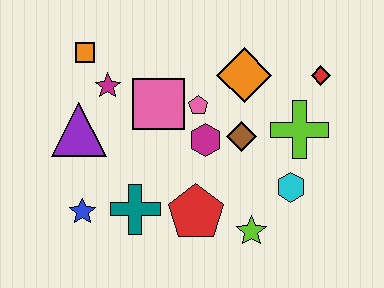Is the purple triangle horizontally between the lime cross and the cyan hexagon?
No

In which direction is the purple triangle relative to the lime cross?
The purple triangle is to the left of the lime cross.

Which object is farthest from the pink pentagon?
The blue star is farthest from the pink pentagon.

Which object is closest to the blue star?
The teal cross is closest to the blue star.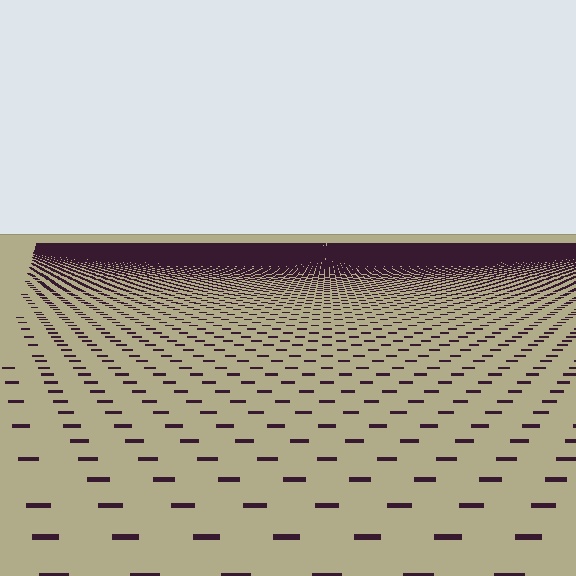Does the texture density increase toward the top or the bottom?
Density increases toward the top.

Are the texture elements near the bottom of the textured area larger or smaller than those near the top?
Larger. Near the bottom, elements are closer to the viewer and appear at a bigger on-screen size.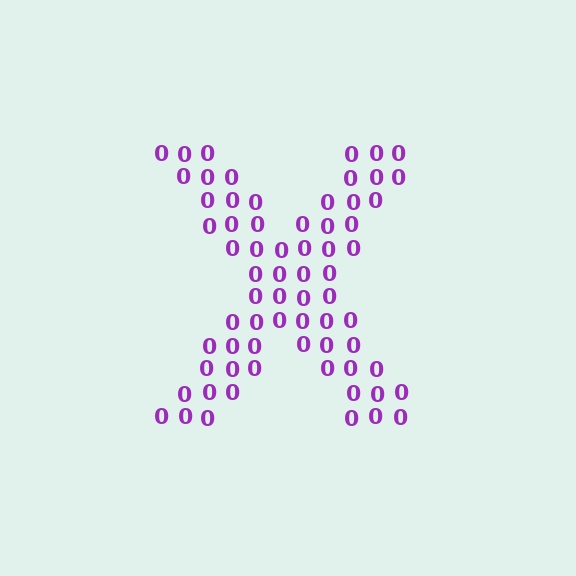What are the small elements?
The small elements are digit 0's.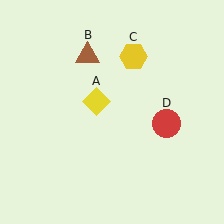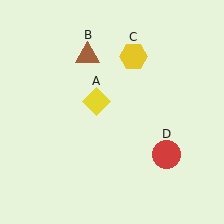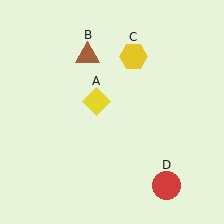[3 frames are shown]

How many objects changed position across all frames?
1 object changed position: red circle (object D).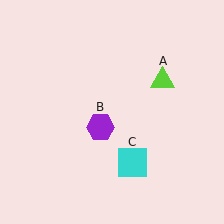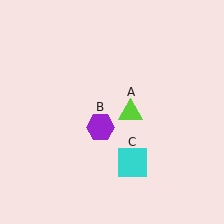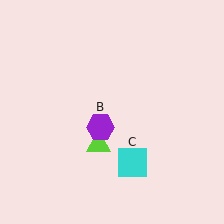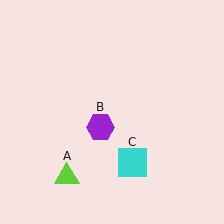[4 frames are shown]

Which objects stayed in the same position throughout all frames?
Purple hexagon (object B) and cyan square (object C) remained stationary.